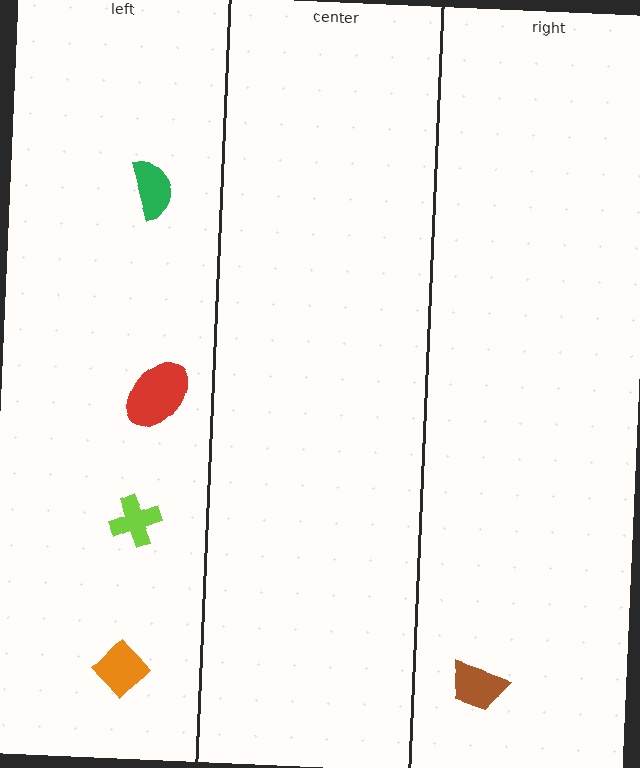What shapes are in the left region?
The orange diamond, the red ellipse, the green semicircle, the lime cross.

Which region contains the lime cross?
The left region.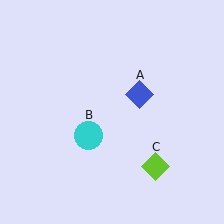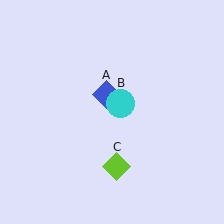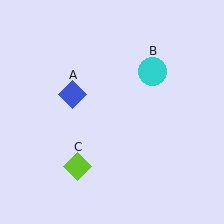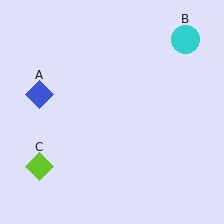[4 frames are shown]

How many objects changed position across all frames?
3 objects changed position: blue diamond (object A), cyan circle (object B), lime diamond (object C).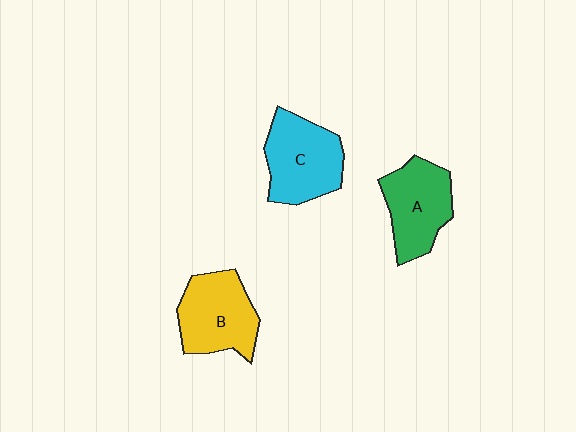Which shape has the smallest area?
Shape A (green).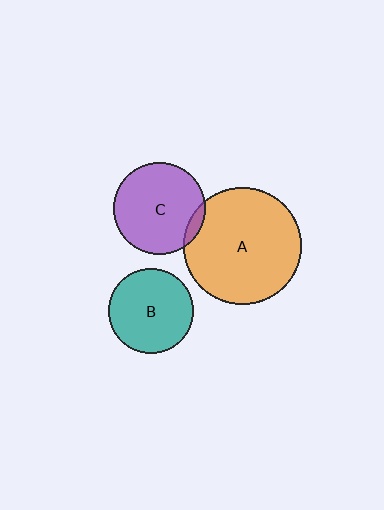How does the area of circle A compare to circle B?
Approximately 1.9 times.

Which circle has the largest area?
Circle A (orange).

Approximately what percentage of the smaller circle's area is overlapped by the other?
Approximately 10%.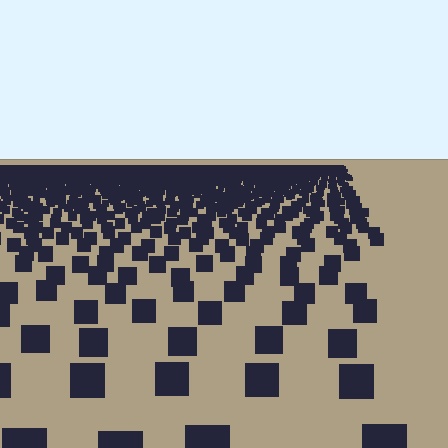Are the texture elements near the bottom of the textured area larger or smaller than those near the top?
Larger. Near the bottom, elements are closer to the viewer and appear at a bigger on-screen size.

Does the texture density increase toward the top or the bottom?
Density increases toward the top.